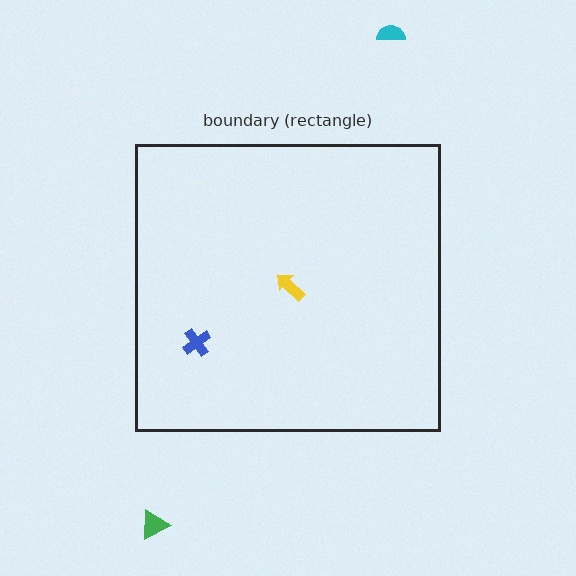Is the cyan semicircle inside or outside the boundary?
Outside.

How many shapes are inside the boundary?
2 inside, 2 outside.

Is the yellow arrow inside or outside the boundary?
Inside.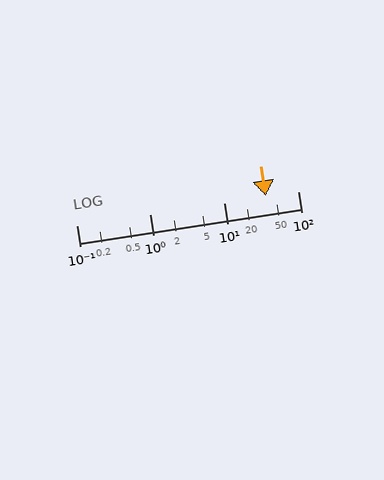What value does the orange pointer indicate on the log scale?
The pointer indicates approximately 37.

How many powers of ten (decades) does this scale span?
The scale spans 3 decades, from 0.1 to 100.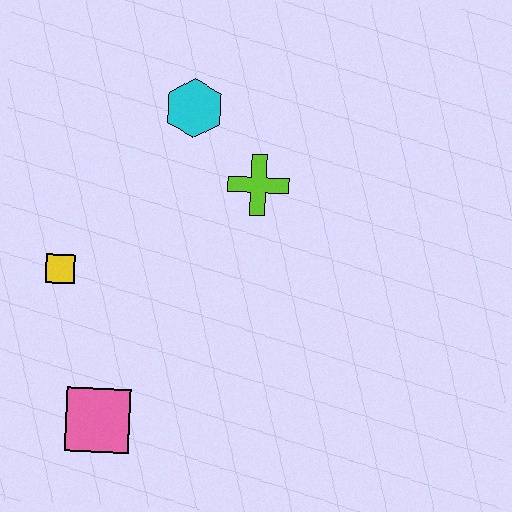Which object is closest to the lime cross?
The cyan hexagon is closest to the lime cross.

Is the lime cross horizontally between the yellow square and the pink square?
No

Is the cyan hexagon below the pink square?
No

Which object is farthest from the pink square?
The cyan hexagon is farthest from the pink square.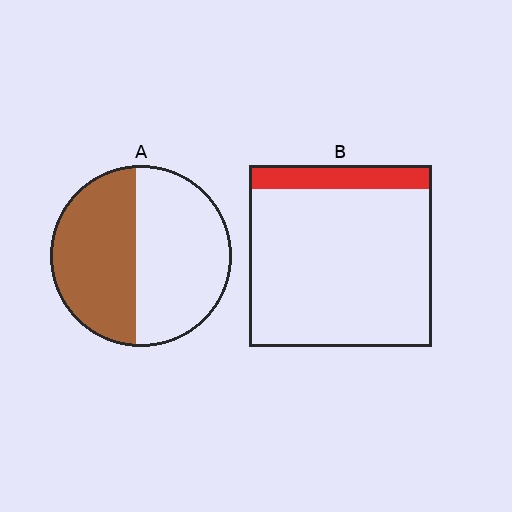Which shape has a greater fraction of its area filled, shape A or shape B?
Shape A.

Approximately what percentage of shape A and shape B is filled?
A is approximately 45% and B is approximately 15%.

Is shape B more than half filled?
No.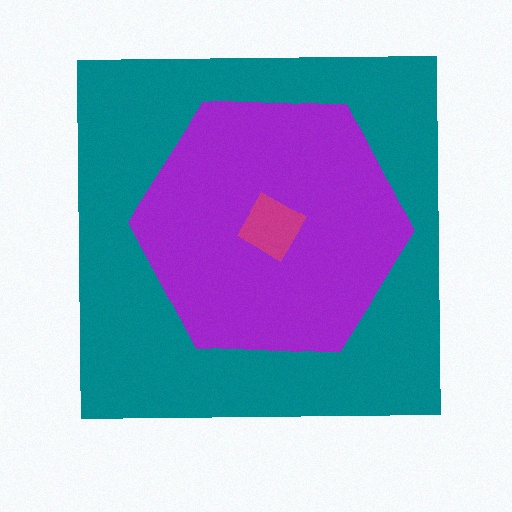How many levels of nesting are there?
3.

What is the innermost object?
The magenta diamond.